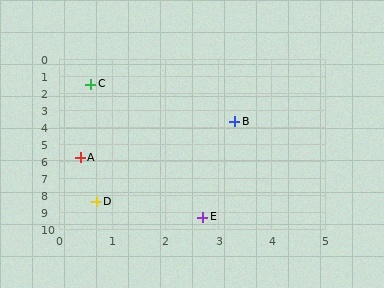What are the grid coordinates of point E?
Point E is at approximately (2.7, 9.3).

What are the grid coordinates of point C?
Point C is at approximately (0.6, 1.5).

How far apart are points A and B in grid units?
Points A and B are about 3.6 grid units apart.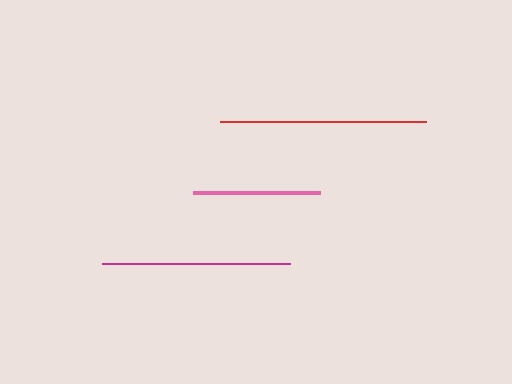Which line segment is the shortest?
The pink line is the shortest at approximately 127 pixels.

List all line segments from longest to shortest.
From longest to shortest: red, magenta, pink.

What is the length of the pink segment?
The pink segment is approximately 127 pixels long.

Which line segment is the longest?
The red line is the longest at approximately 207 pixels.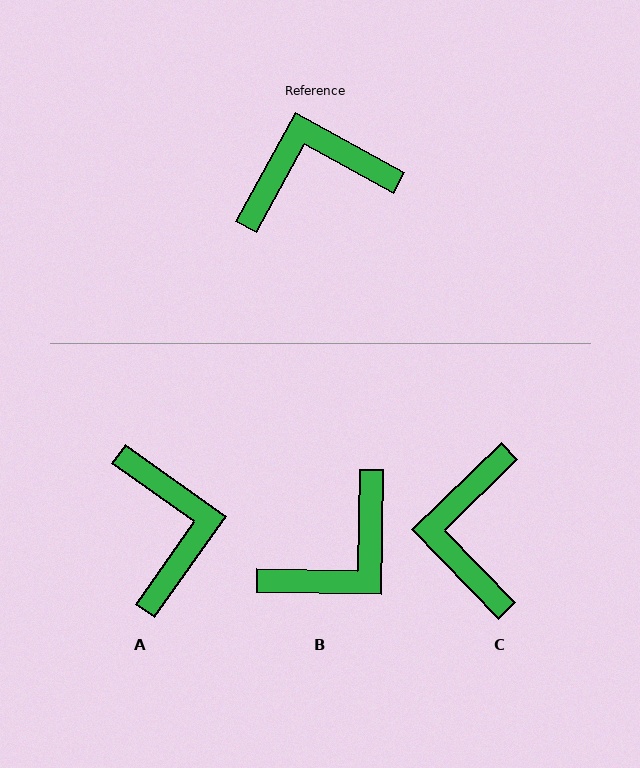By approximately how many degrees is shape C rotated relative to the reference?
Approximately 73 degrees counter-clockwise.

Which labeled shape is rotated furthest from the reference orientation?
B, about 152 degrees away.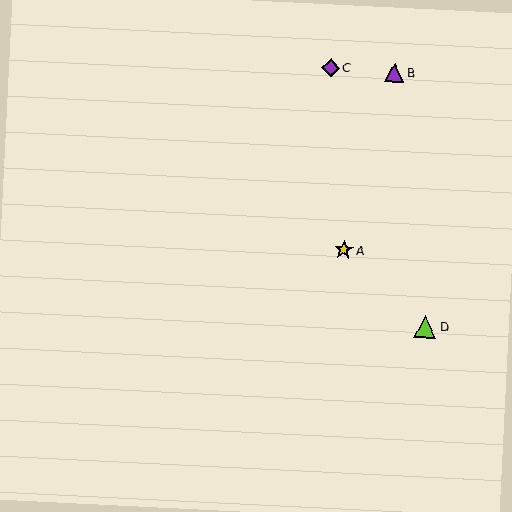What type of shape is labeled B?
Shape B is a purple triangle.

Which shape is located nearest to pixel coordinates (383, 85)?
The purple triangle (labeled B) at (395, 73) is nearest to that location.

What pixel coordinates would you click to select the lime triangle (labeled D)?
Click at (425, 327) to select the lime triangle D.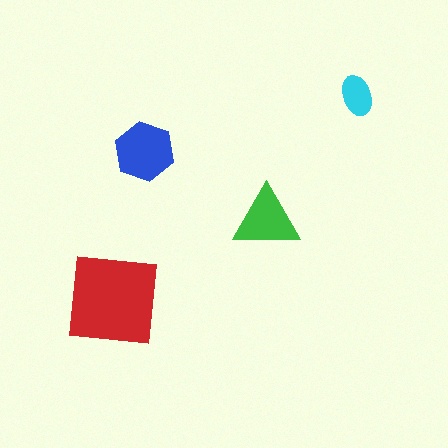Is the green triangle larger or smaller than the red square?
Smaller.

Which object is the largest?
The red square.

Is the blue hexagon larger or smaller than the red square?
Smaller.